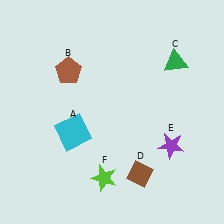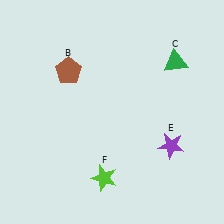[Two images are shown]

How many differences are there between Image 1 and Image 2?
There are 2 differences between the two images.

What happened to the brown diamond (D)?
The brown diamond (D) was removed in Image 2. It was in the bottom-right area of Image 1.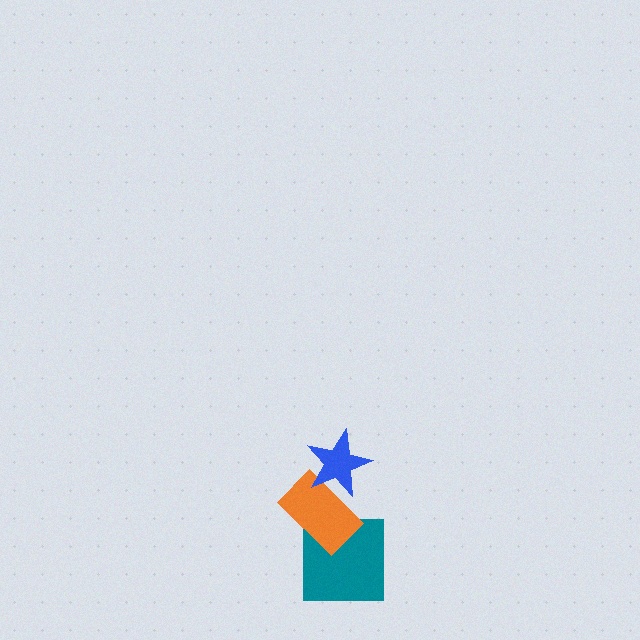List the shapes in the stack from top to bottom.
From top to bottom: the blue star, the orange rectangle, the teal square.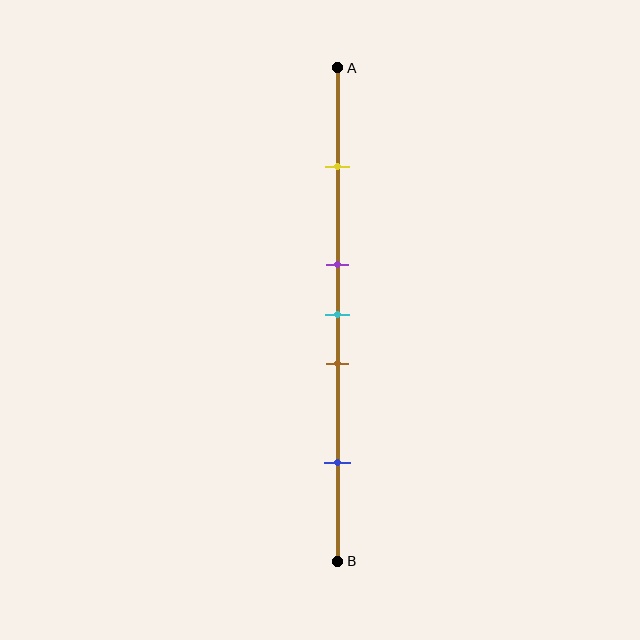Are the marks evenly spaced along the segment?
No, the marks are not evenly spaced.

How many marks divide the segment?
There are 5 marks dividing the segment.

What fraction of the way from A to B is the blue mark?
The blue mark is approximately 80% (0.8) of the way from A to B.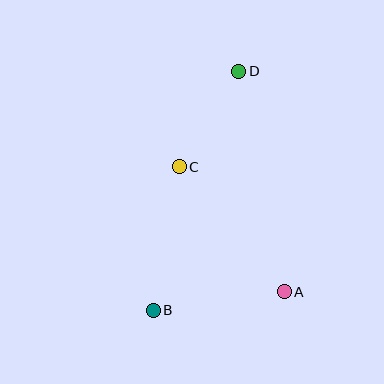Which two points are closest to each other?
Points C and D are closest to each other.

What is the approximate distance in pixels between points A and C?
The distance between A and C is approximately 163 pixels.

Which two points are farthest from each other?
Points B and D are farthest from each other.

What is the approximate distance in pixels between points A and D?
The distance between A and D is approximately 225 pixels.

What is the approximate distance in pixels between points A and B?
The distance between A and B is approximately 132 pixels.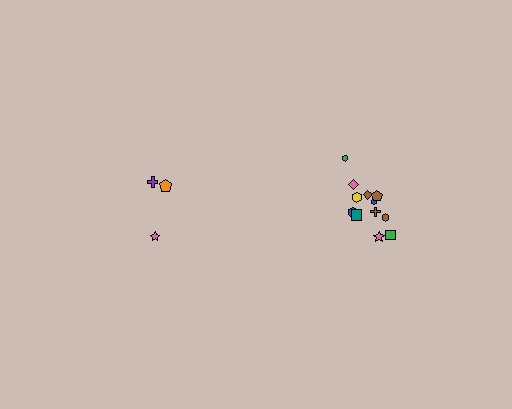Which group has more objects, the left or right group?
The right group.